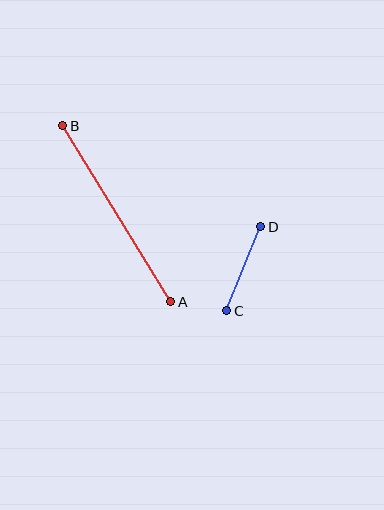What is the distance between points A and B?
The distance is approximately 206 pixels.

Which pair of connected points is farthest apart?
Points A and B are farthest apart.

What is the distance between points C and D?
The distance is approximately 91 pixels.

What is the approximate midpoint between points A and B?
The midpoint is at approximately (117, 214) pixels.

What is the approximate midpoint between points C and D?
The midpoint is at approximately (244, 269) pixels.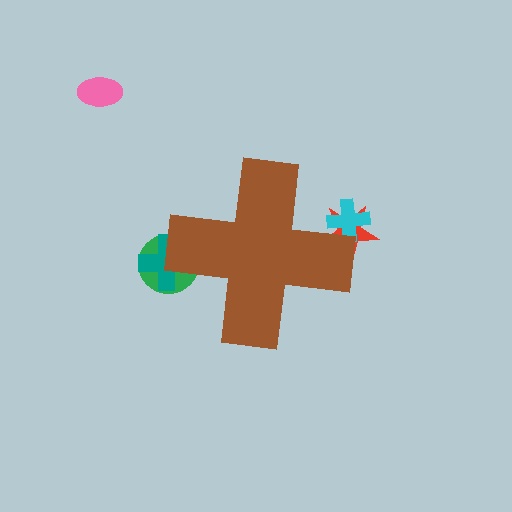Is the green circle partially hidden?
Yes, the green circle is partially hidden behind the brown cross.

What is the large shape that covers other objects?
A brown cross.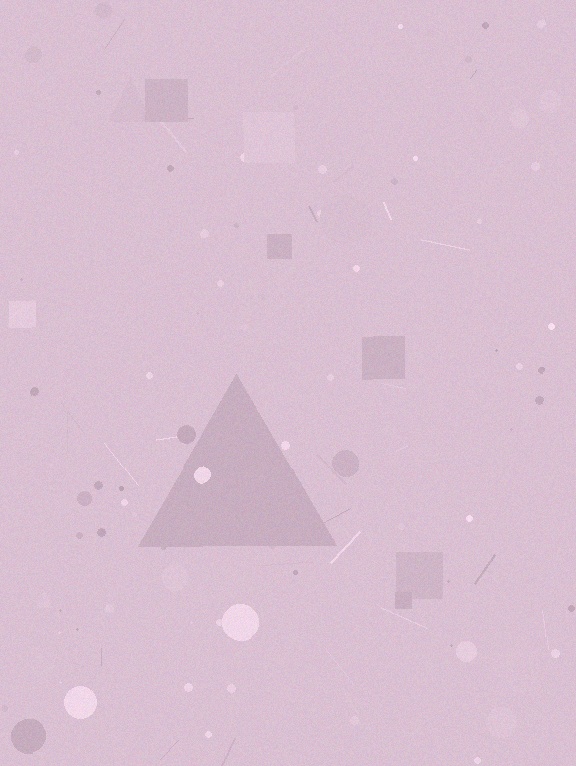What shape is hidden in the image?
A triangle is hidden in the image.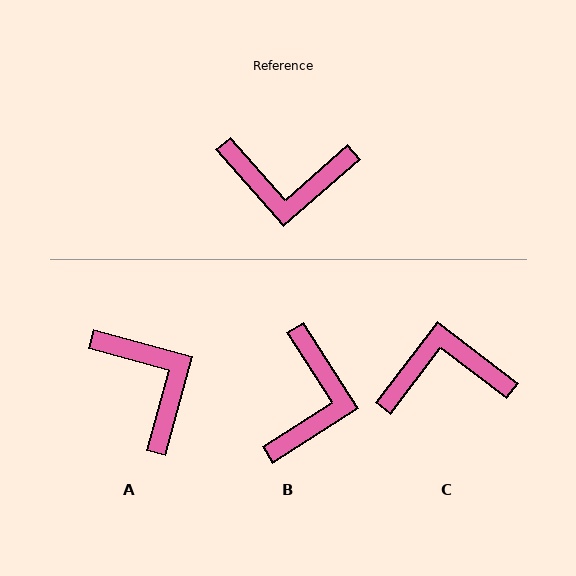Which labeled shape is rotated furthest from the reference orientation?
C, about 169 degrees away.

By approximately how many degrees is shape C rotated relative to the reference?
Approximately 169 degrees clockwise.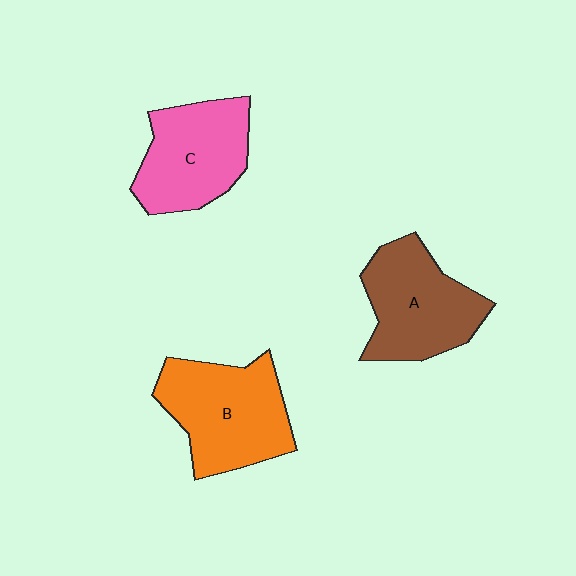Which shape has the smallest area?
Shape C (pink).